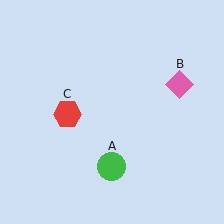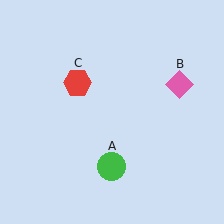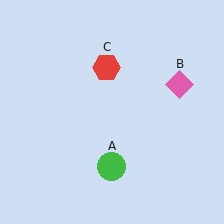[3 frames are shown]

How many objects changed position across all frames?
1 object changed position: red hexagon (object C).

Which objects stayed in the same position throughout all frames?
Green circle (object A) and pink diamond (object B) remained stationary.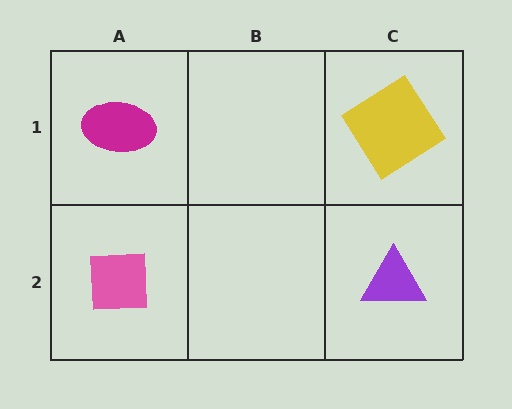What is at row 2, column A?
A pink square.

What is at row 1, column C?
A yellow diamond.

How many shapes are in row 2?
2 shapes.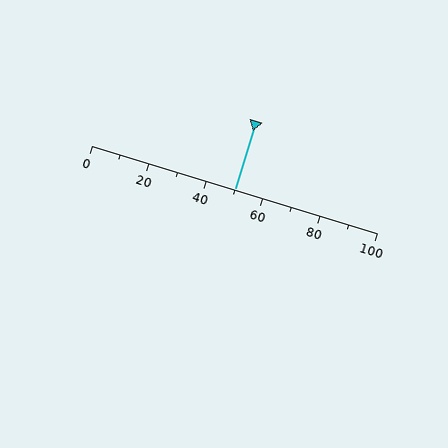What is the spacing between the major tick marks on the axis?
The major ticks are spaced 20 apart.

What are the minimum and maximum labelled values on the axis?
The axis runs from 0 to 100.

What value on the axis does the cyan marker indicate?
The marker indicates approximately 50.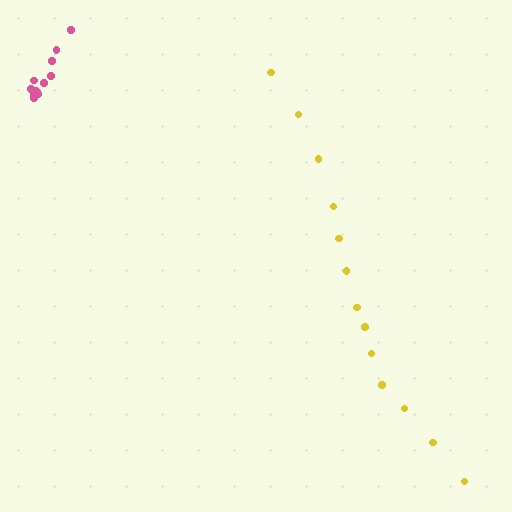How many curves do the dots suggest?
There are 2 distinct paths.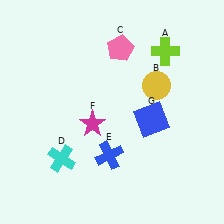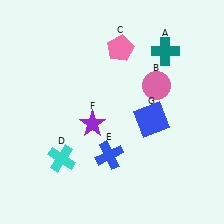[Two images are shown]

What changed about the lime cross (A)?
In Image 1, A is lime. In Image 2, it changed to teal.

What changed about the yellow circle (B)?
In Image 1, B is yellow. In Image 2, it changed to pink.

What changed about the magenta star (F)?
In Image 1, F is magenta. In Image 2, it changed to purple.